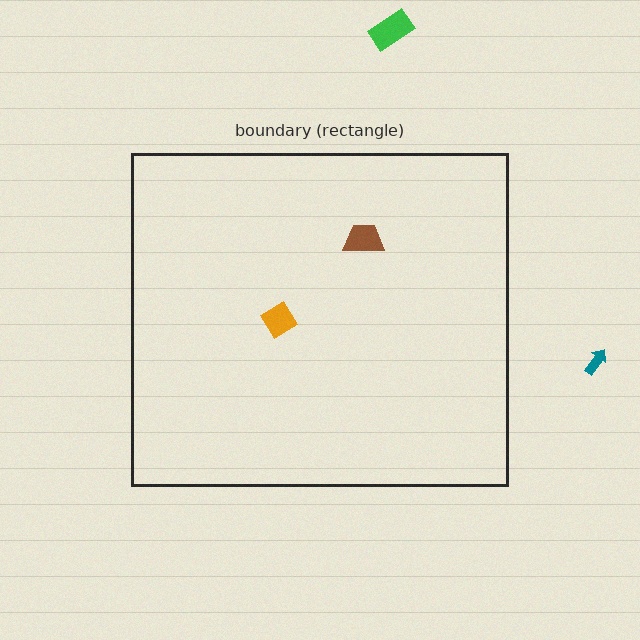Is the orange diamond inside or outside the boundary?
Inside.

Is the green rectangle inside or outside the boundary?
Outside.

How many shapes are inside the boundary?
2 inside, 2 outside.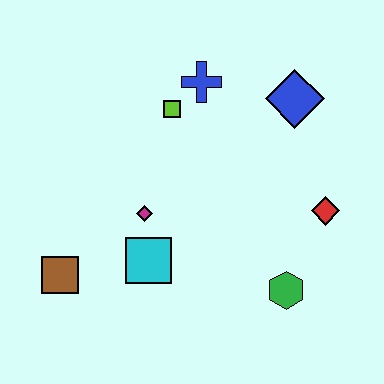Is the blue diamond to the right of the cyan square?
Yes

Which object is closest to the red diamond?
The green hexagon is closest to the red diamond.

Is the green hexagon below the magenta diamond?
Yes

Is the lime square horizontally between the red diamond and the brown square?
Yes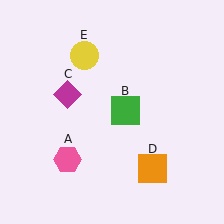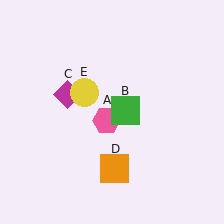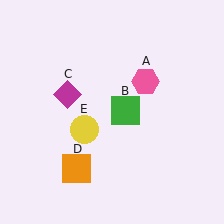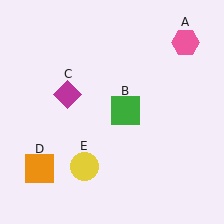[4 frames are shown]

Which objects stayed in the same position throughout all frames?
Green square (object B) and magenta diamond (object C) remained stationary.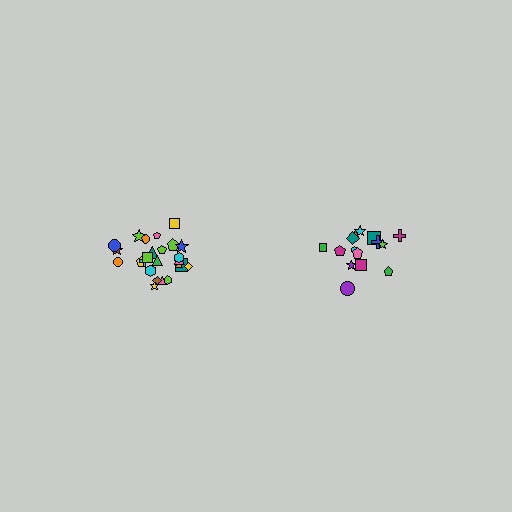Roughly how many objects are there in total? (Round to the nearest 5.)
Roughly 40 objects in total.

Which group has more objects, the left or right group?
The left group.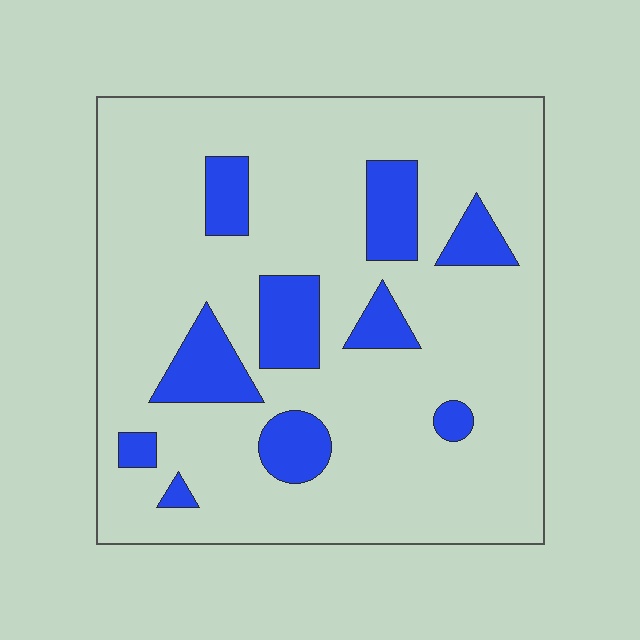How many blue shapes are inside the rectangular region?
10.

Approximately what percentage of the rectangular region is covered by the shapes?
Approximately 15%.